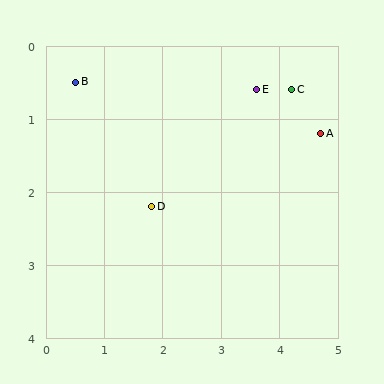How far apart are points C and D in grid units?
Points C and D are about 2.9 grid units apart.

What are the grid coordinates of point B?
Point B is at approximately (0.5, 0.5).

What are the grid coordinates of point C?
Point C is at approximately (4.2, 0.6).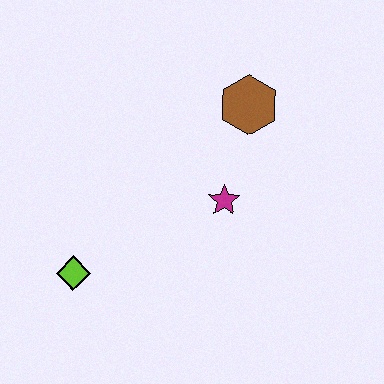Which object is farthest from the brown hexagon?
The lime diamond is farthest from the brown hexagon.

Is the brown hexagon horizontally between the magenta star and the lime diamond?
No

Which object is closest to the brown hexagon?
The magenta star is closest to the brown hexagon.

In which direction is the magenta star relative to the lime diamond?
The magenta star is to the right of the lime diamond.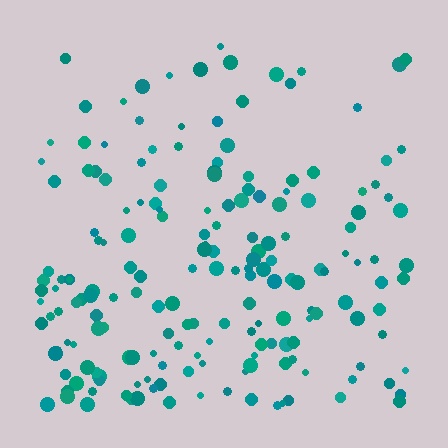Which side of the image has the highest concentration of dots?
The bottom.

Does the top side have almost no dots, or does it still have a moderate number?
Still a moderate number, just noticeably fewer than the bottom.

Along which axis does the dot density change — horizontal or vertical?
Vertical.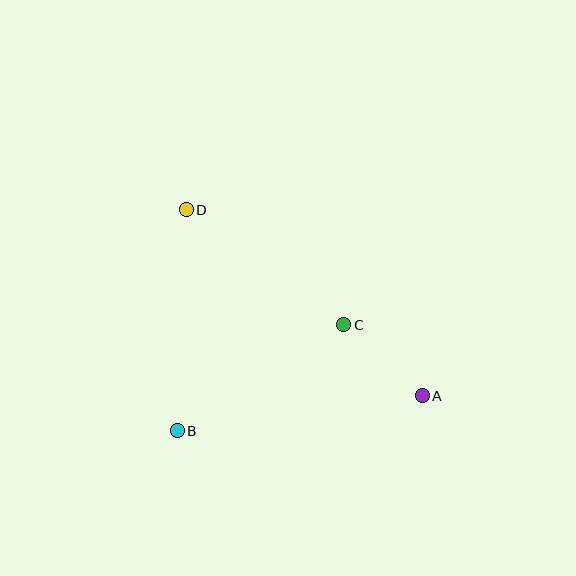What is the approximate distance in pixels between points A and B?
The distance between A and B is approximately 247 pixels.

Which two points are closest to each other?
Points A and C are closest to each other.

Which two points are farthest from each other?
Points A and D are farthest from each other.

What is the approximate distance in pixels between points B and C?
The distance between B and C is approximately 197 pixels.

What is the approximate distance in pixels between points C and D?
The distance between C and D is approximately 195 pixels.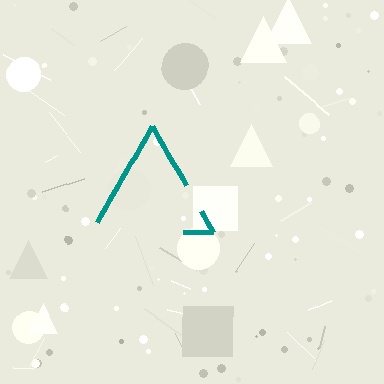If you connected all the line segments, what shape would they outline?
They would outline a triangle.